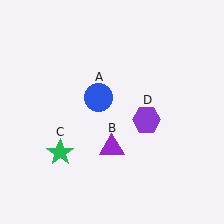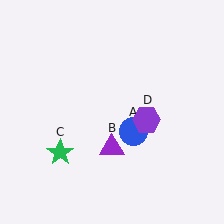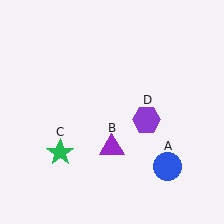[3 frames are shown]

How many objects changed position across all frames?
1 object changed position: blue circle (object A).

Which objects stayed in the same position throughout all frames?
Purple triangle (object B) and green star (object C) and purple hexagon (object D) remained stationary.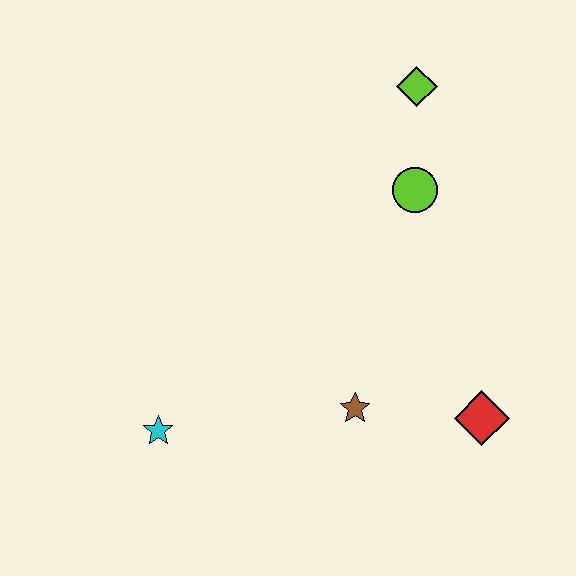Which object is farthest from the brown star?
The lime diamond is farthest from the brown star.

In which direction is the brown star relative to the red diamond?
The brown star is to the left of the red diamond.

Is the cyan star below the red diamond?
Yes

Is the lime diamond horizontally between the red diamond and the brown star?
Yes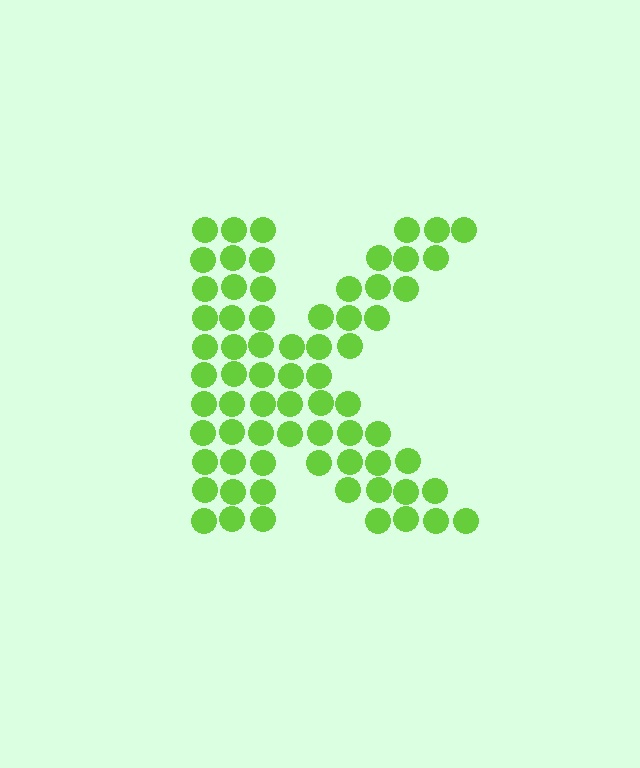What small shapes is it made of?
It is made of small circles.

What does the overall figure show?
The overall figure shows the letter K.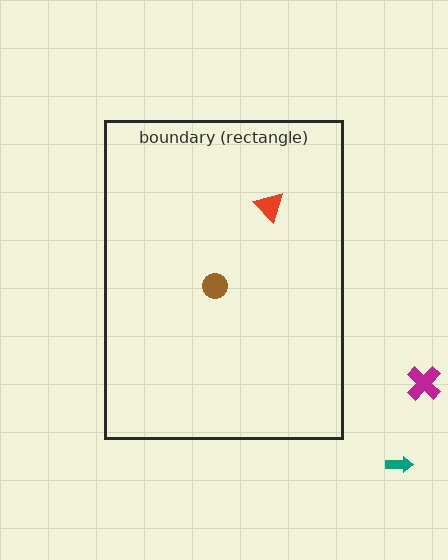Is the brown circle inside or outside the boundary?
Inside.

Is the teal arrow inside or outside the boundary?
Outside.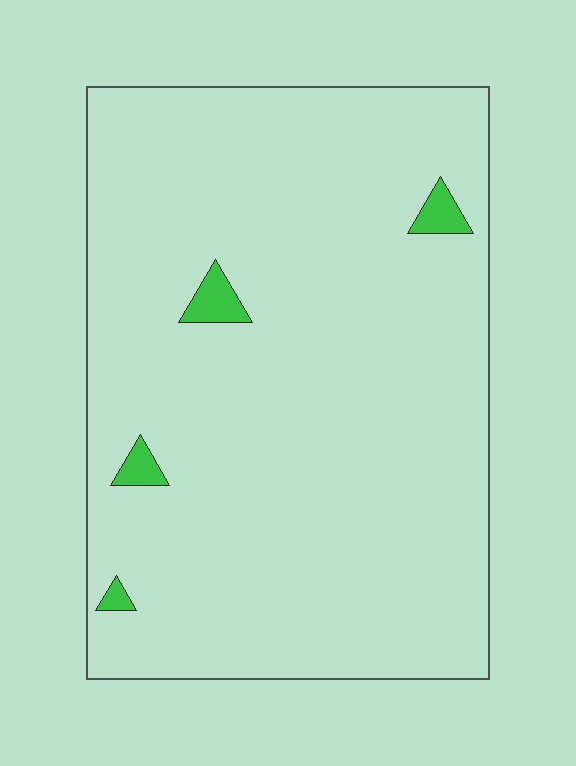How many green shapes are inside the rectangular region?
4.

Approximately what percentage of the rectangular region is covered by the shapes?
Approximately 5%.